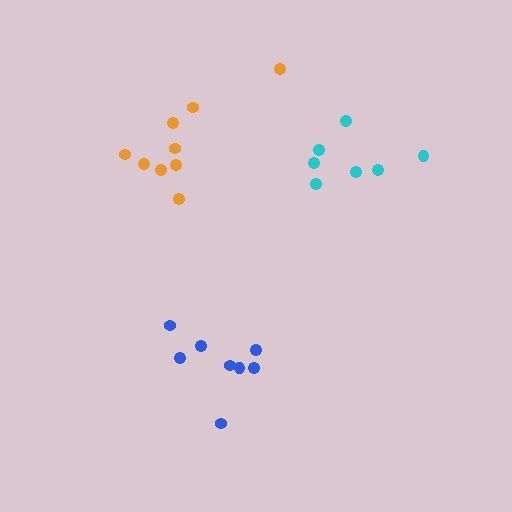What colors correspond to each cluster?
The clusters are colored: blue, cyan, orange.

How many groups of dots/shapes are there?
There are 3 groups.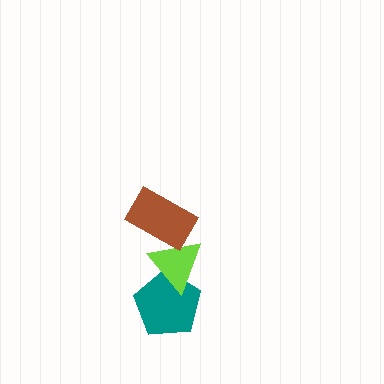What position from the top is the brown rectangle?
The brown rectangle is 1st from the top.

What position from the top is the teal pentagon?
The teal pentagon is 3rd from the top.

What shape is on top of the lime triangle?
The brown rectangle is on top of the lime triangle.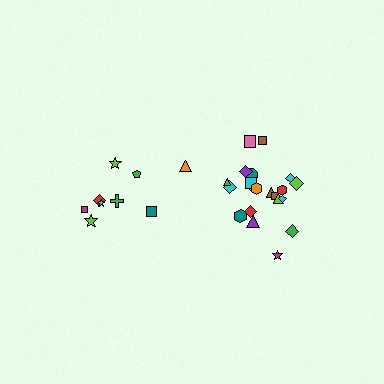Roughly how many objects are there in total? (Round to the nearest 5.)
Roughly 30 objects in total.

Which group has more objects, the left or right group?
The right group.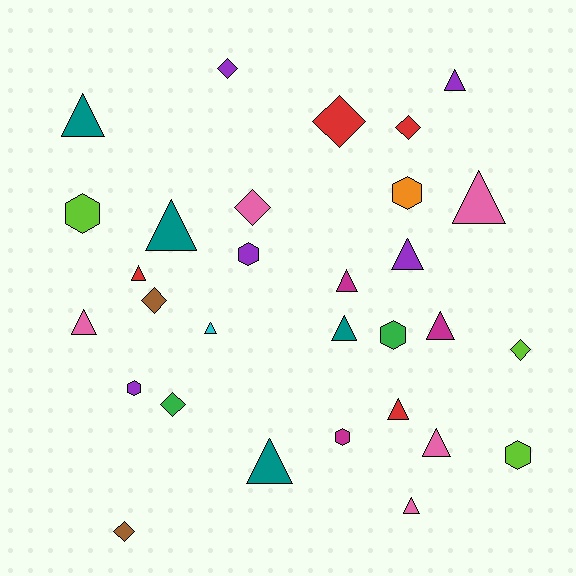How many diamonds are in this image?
There are 8 diamonds.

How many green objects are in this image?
There are 2 green objects.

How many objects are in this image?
There are 30 objects.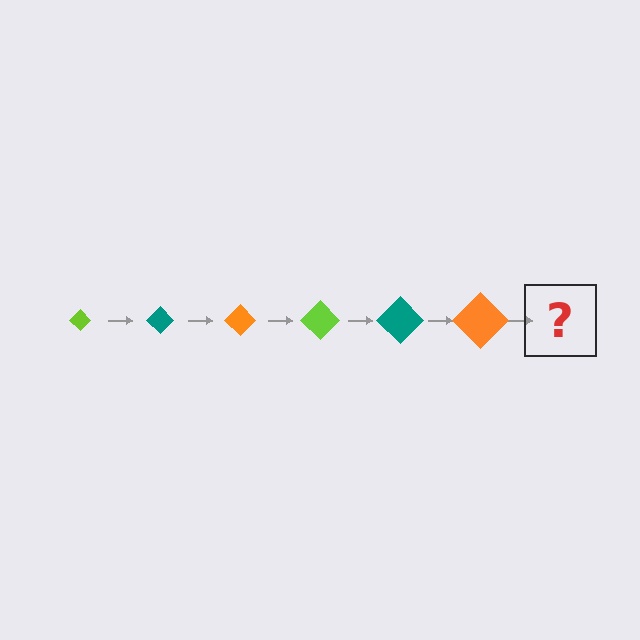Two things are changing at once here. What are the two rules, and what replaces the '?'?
The two rules are that the diamond grows larger each step and the color cycles through lime, teal, and orange. The '?' should be a lime diamond, larger than the previous one.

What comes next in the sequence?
The next element should be a lime diamond, larger than the previous one.